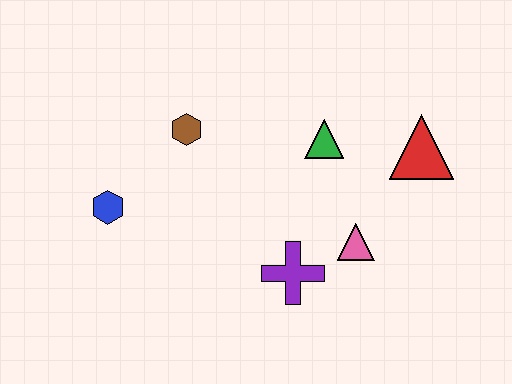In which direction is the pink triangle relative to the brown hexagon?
The pink triangle is to the right of the brown hexagon.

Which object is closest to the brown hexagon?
The blue hexagon is closest to the brown hexagon.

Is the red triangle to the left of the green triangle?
No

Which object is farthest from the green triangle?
The blue hexagon is farthest from the green triangle.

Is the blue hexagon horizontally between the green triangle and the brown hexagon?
No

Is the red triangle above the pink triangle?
Yes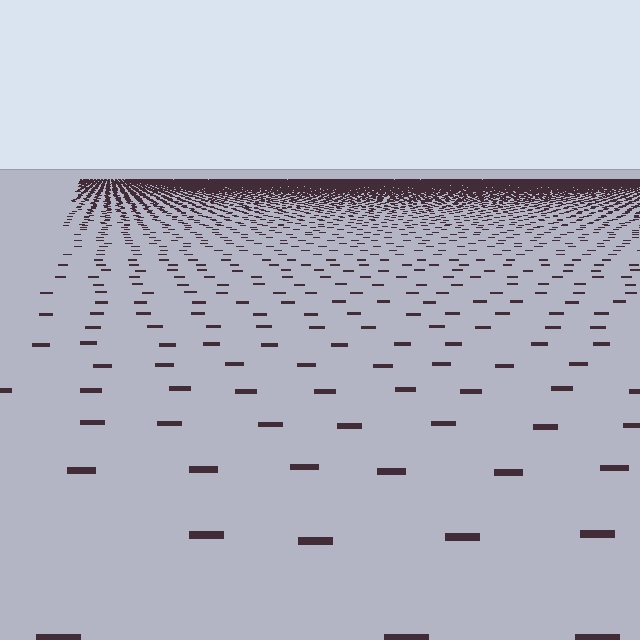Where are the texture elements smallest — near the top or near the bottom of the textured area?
Near the top.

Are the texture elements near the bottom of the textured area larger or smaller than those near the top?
Larger. Near the bottom, elements are closer to the viewer and appear at a bigger on-screen size.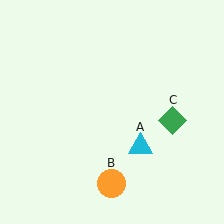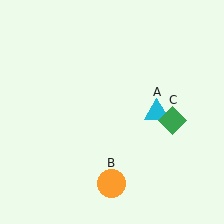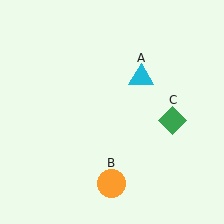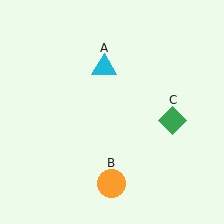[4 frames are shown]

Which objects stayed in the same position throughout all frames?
Orange circle (object B) and green diamond (object C) remained stationary.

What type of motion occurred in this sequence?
The cyan triangle (object A) rotated counterclockwise around the center of the scene.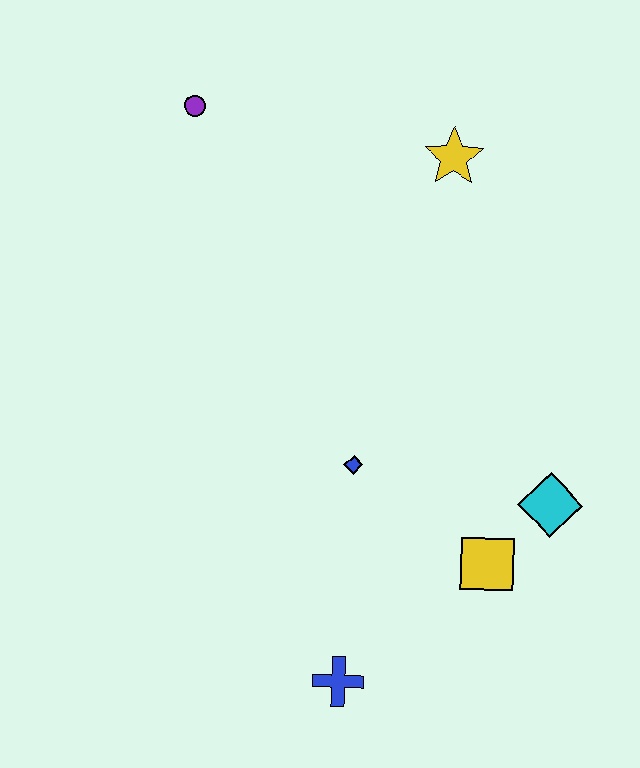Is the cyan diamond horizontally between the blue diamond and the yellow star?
No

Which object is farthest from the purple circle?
The blue cross is farthest from the purple circle.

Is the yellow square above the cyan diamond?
No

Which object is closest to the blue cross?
The yellow square is closest to the blue cross.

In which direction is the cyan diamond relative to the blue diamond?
The cyan diamond is to the right of the blue diamond.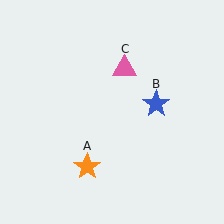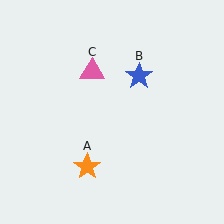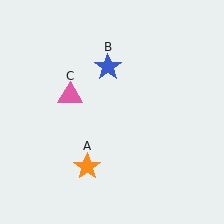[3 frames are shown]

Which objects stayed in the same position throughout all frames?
Orange star (object A) remained stationary.